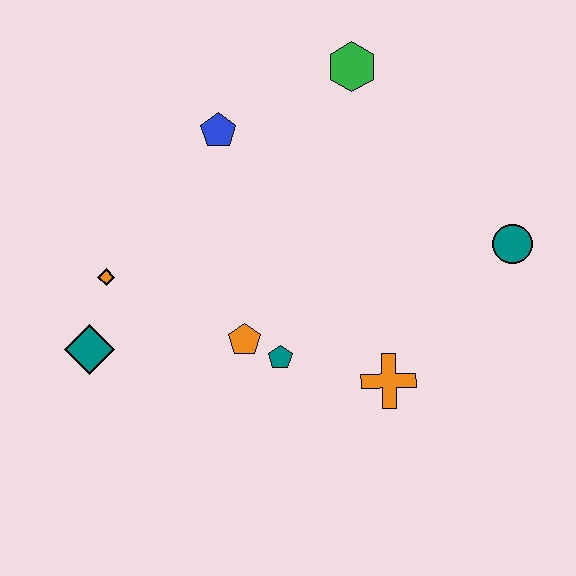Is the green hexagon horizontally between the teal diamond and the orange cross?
Yes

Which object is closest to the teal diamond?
The orange diamond is closest to the teal diamond.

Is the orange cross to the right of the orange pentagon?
Yes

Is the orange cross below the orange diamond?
Yes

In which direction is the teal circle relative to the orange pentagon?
The teal circle is to the right of the orange pentagon.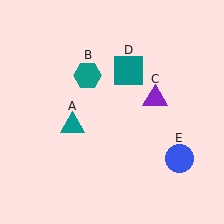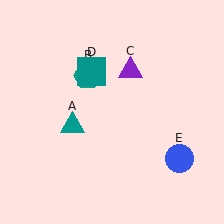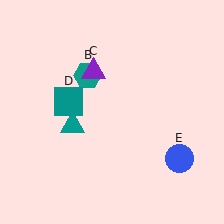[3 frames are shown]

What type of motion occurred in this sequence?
The purple triangle (object C), teal square (object D) rotated counterclockwise around the center of the scene.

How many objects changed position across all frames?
2 objects changed position: purple triangle (object C), teal square (object D).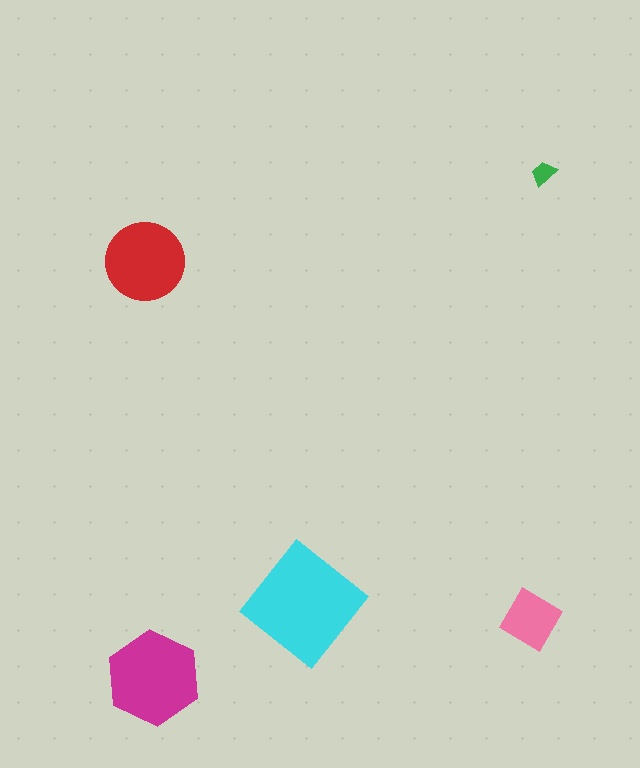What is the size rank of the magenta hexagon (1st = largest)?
2nd.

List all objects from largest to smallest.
The cyan diamond, the magenta hexagon, the red circle, the pink diamond, the green trapezoid.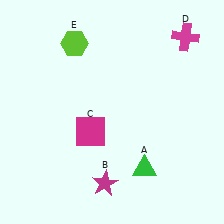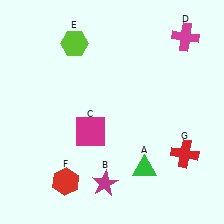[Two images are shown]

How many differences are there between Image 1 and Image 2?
There are 2 differences between the two images.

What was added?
A red hexagon (F), a red cross (G) were added in Image 2.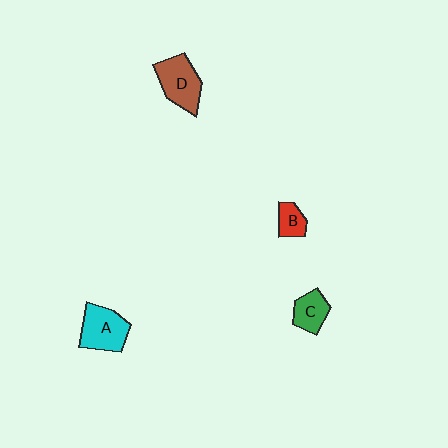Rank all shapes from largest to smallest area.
From largest to smallest: D (brown), A (cyan), C (green), B (red).